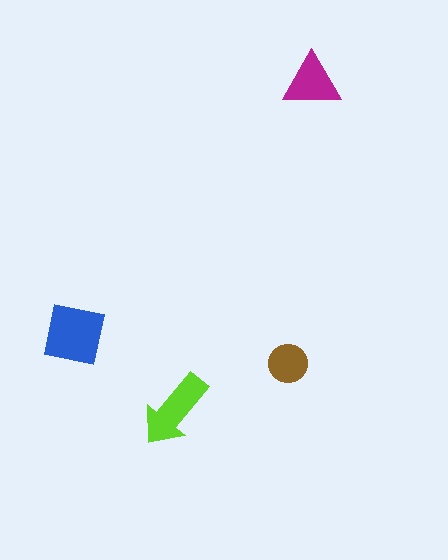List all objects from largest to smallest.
The blue square, the lime arrow, the magenta triangle, the brown circle.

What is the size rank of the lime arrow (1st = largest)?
2nd.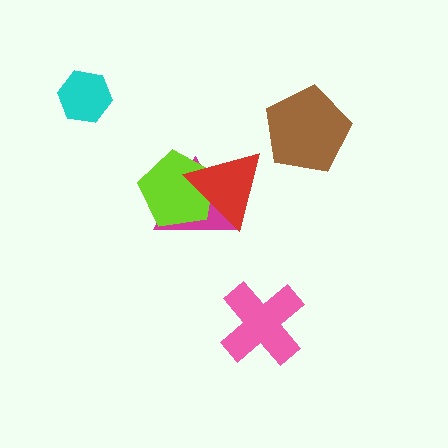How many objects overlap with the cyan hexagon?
0 objects overlap with the cyan hexagon.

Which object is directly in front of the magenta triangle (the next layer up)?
The lime pentagon is directly in front of the magenta triangle.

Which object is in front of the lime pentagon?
The red triangle is in front of the lime pentagon.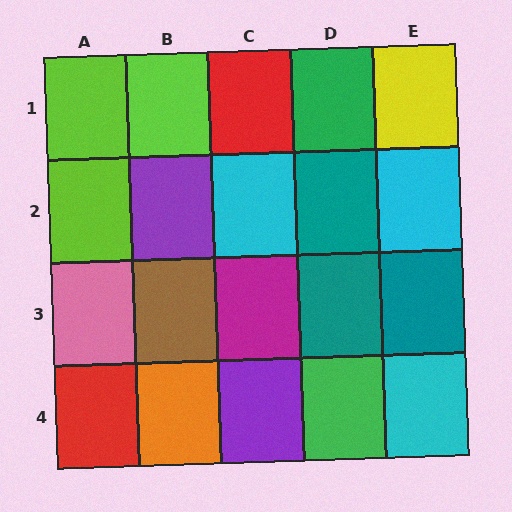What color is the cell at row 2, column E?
Cyan.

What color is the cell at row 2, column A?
Lime.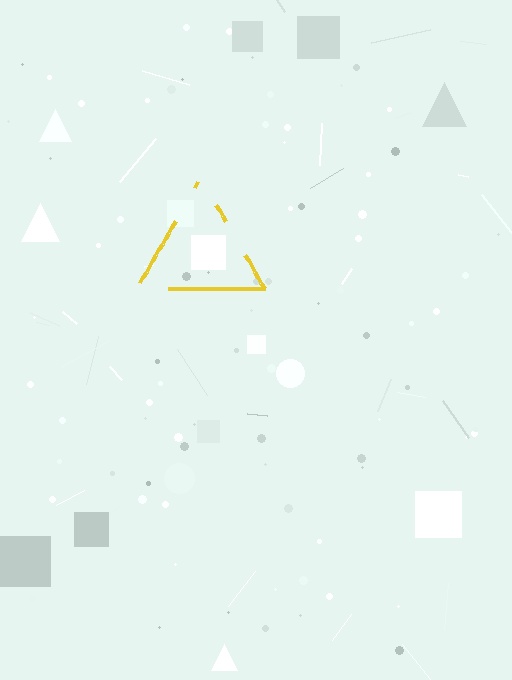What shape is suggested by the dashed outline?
The dashed outline suggests a triangle.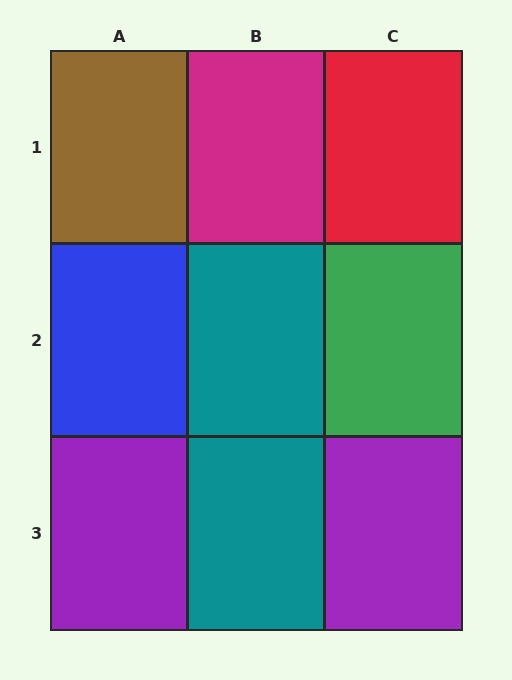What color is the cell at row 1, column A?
Brown.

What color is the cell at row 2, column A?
Blue.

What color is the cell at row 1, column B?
Magenta.